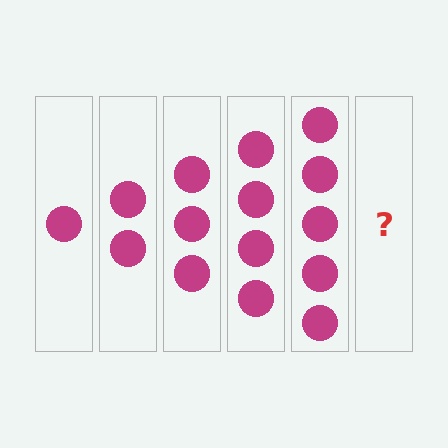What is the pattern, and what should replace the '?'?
The pattern is that each step adds one more circle. The '?' should be 6 circles.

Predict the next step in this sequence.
The next step is 6 circles.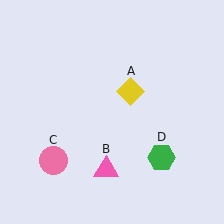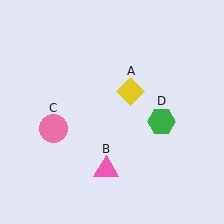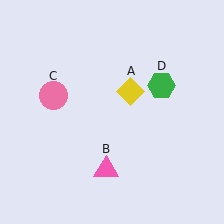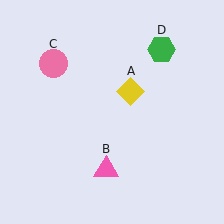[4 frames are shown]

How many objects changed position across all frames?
2 objects changed position: pink circle (object C), green hexagon (object D).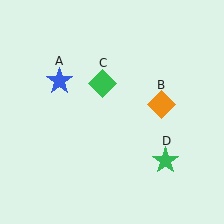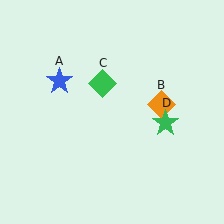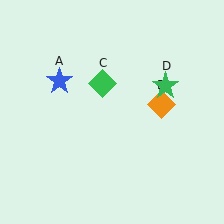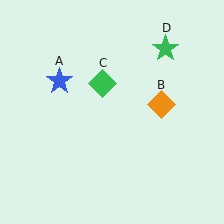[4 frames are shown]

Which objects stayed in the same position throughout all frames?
Blue star (object A) and orange diamond (object B) and green diamond (object C) remained stationary.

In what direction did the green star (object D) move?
The green star (object D) moved up.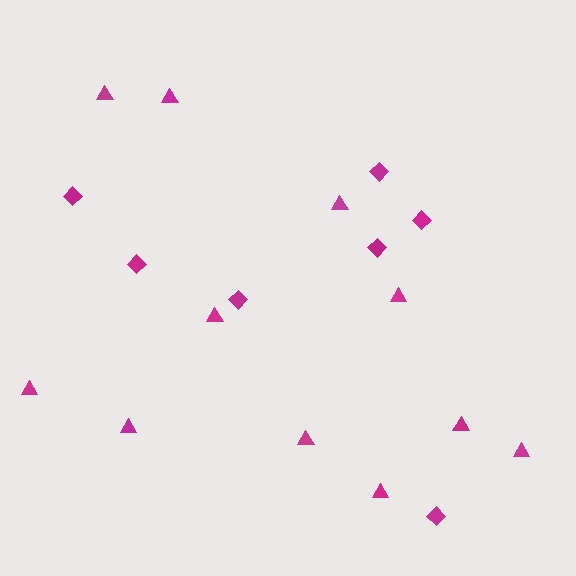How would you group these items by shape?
There are 2 groups: one group of triangles (11) and one group of diamonds (7).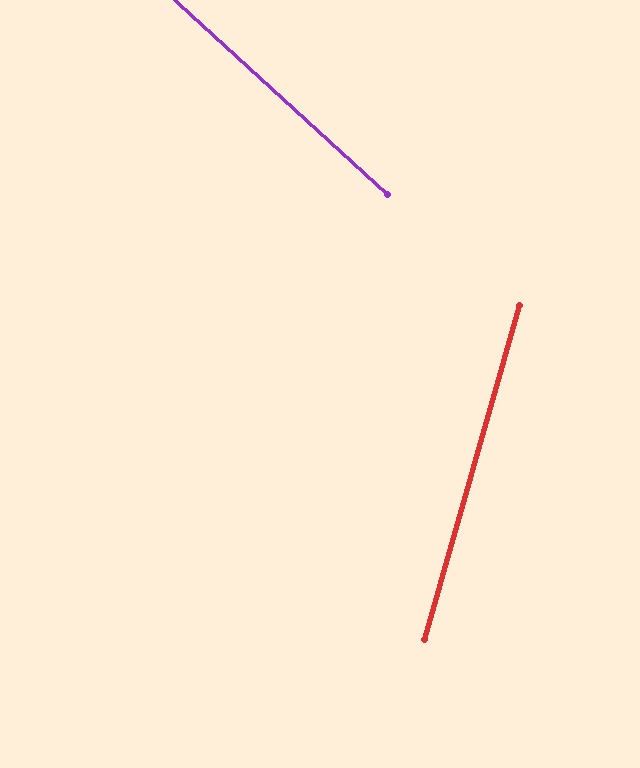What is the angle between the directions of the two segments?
Approximately 63 degrees.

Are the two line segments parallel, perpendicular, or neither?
Neither parallel nor perpendicular — they differ by about 63°.